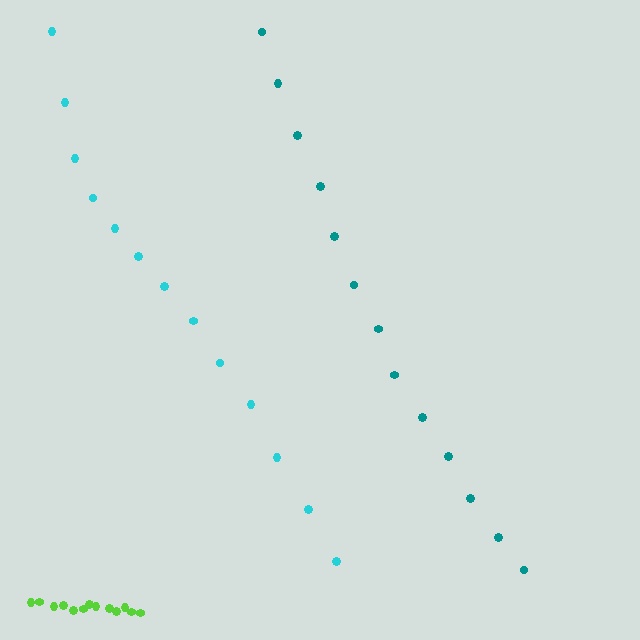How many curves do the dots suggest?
There are 3 distinct paths.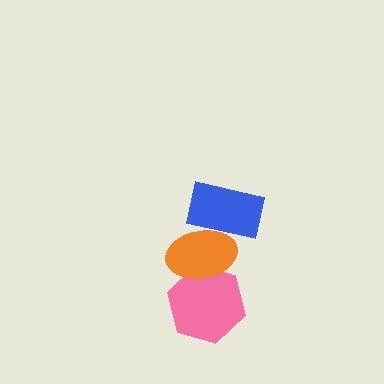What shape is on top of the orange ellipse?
The blue rectangle is on top of the orange ellipse.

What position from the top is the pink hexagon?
The pink hexagon is 3rd from the top.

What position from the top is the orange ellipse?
The orange ellipse is 2nd from the top.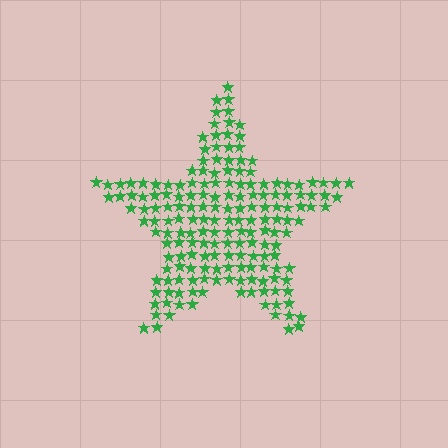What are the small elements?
The small elements are stars.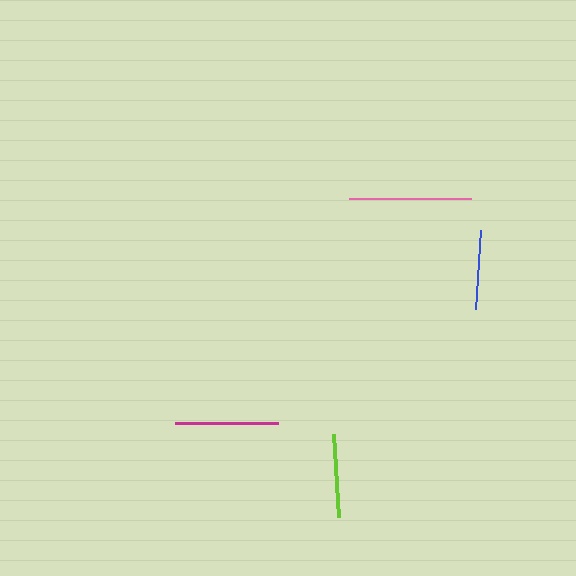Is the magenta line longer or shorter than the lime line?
The magenta line is longer than the lime line.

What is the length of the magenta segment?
The magenta segment is approximately 102 pixels long.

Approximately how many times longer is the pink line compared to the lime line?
The pink line is approximately 1.5 times the length of the lime line.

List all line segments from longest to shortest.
From longest to shortest: pink, magenta, lime, blue.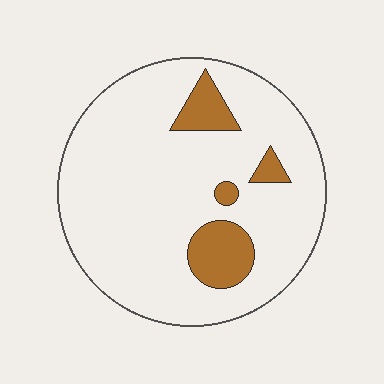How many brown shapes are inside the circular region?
4.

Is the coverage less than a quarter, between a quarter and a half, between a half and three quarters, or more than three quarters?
Less than a quarter.